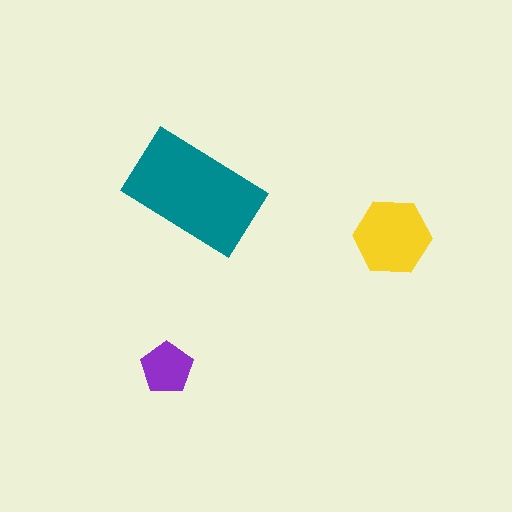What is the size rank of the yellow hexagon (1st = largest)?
2nd.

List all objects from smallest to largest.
The purple pentagon, the yellow hexagon, the teal rectangle.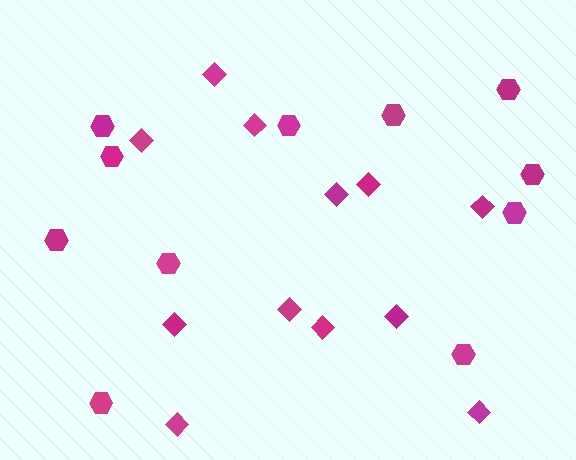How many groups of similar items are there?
There are 2 groups: one group of hexagons (11) and one group of diamonds (12).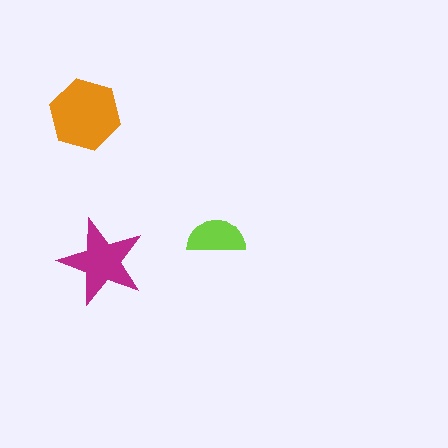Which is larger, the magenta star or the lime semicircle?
The magenta star.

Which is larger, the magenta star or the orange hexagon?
The orange hexagon.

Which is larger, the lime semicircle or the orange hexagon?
The orange hexagon.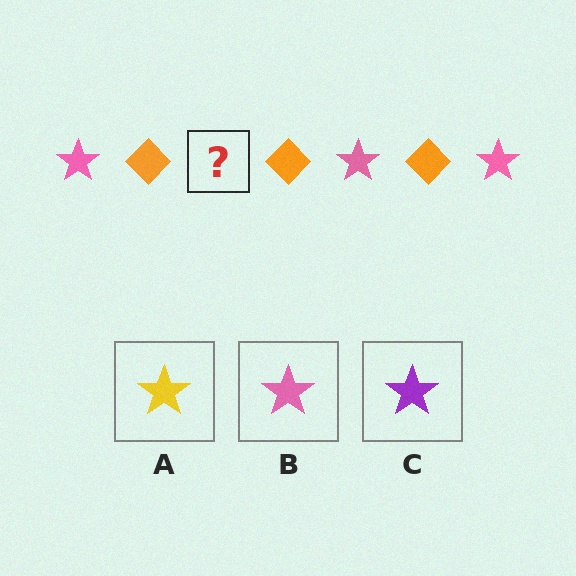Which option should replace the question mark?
Option B.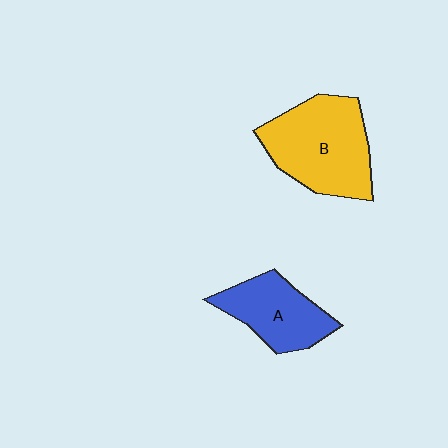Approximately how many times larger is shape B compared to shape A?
Approximately 1.5 times.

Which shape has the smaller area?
Shape A (blue).